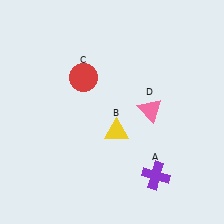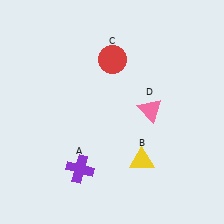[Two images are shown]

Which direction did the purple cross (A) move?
The purple cross (A) moved left.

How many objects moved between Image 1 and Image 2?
3 objects moved between the two images.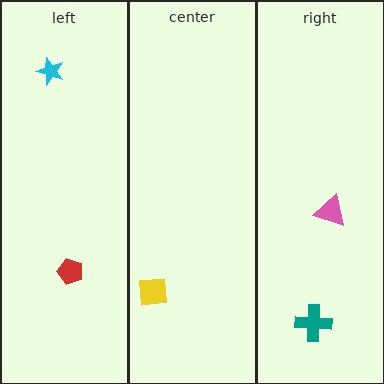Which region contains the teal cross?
The right region.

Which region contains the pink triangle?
The right region.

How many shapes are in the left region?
2.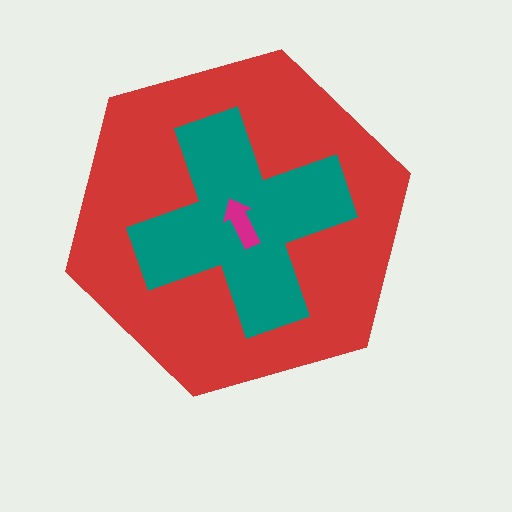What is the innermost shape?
The magenta arrow.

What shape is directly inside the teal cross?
The magenta arrow.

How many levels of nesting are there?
3.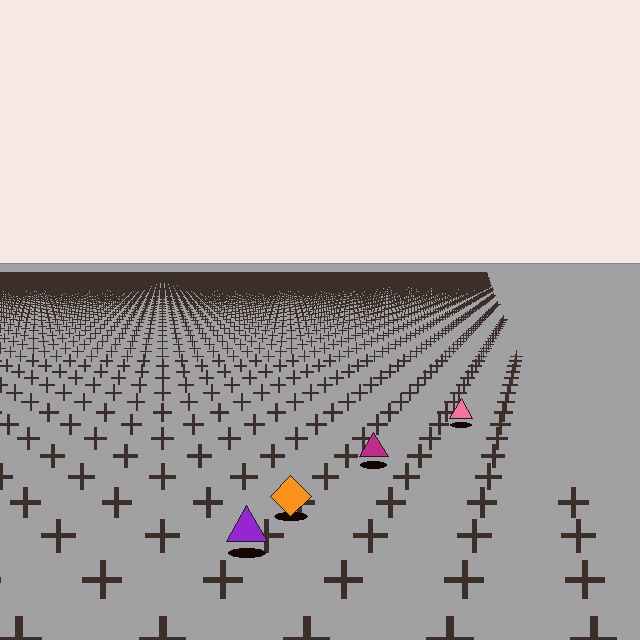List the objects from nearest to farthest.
From nearest to farthest: the purple triangle, the orange diamond, the magenta triangle, the pink triangle.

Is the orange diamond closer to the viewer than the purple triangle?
No. The purple triangle is closer — you can tell from the texture gradient: the ground texture is coarser near it.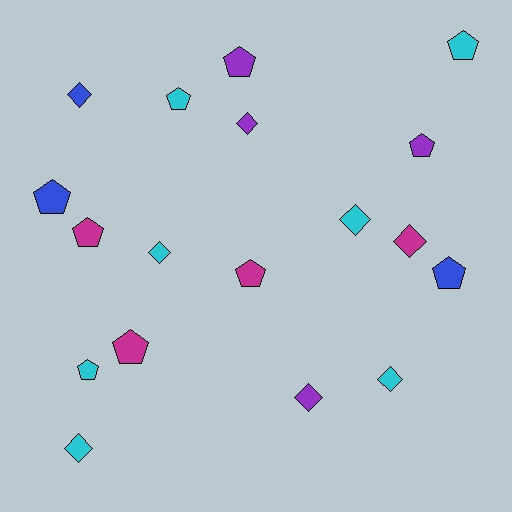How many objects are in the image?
There are 18 objects.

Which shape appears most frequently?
Pentagon, with 10 objects.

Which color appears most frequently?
Cyan, with 7 objects.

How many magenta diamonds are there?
There is 1 magenta diamond.